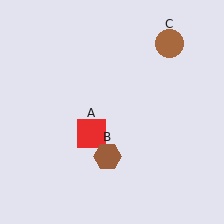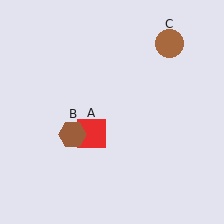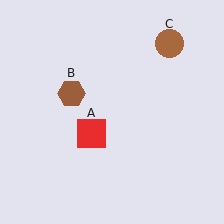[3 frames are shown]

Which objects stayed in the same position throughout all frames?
Red square (object A) and brown circle (object C) remained stationary.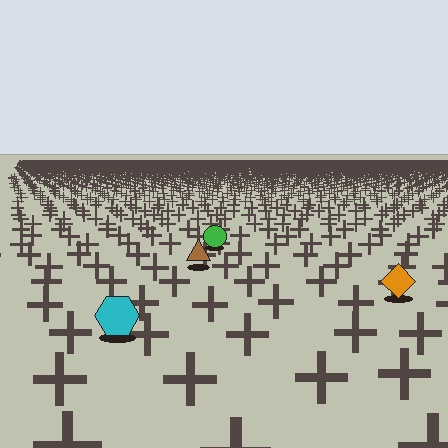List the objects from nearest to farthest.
From nearest to farthest: the cyan hexagon, the orange diamond, the brown triangle, the green circle.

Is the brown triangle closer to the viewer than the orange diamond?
No. The orange diamond is closer — you can tell from the texture gradient: the ground texture is coarser near it.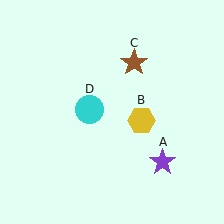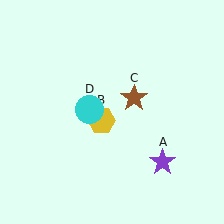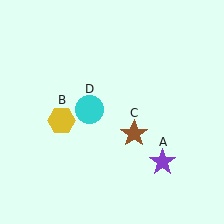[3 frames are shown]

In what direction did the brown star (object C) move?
The brown star (object C) moved down.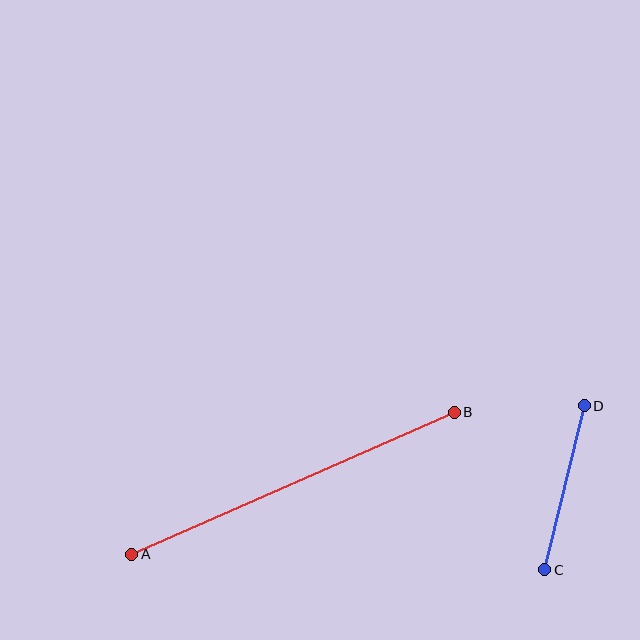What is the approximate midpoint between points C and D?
The midpoint is at approximately (565, 488) pixels.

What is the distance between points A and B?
The distance is approximately 352 pixels.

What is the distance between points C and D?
The distance is approximately 169 pixels.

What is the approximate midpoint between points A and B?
The midpoint is at approximately (293, 483) pixels.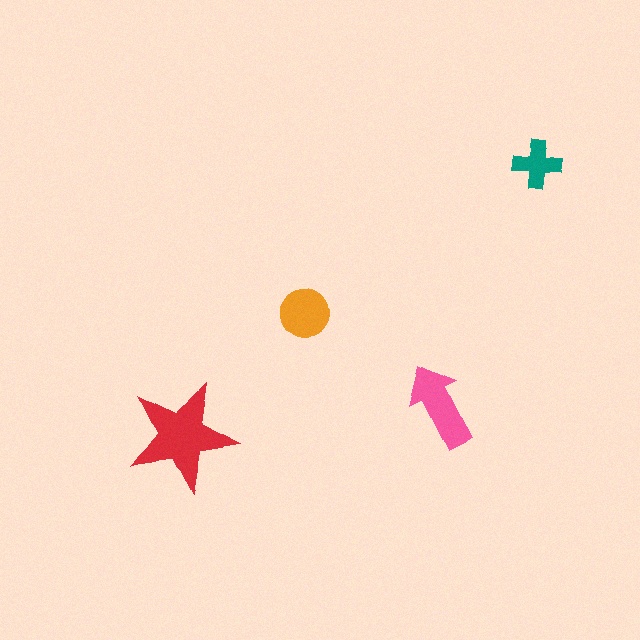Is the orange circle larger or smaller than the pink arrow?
Smaller.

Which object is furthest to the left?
The red star is leftmost.